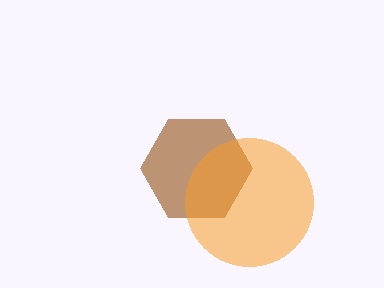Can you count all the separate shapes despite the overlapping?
Yes, there are 2 separate shapes.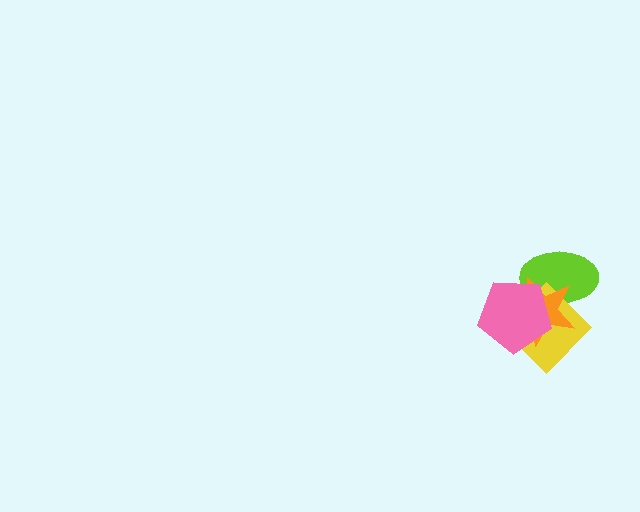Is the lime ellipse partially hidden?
Yes, it is partially covered by another shape.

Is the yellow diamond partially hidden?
Yes, it is partially covered by another shape.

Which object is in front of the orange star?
The pink pentagon is in front of the orange star.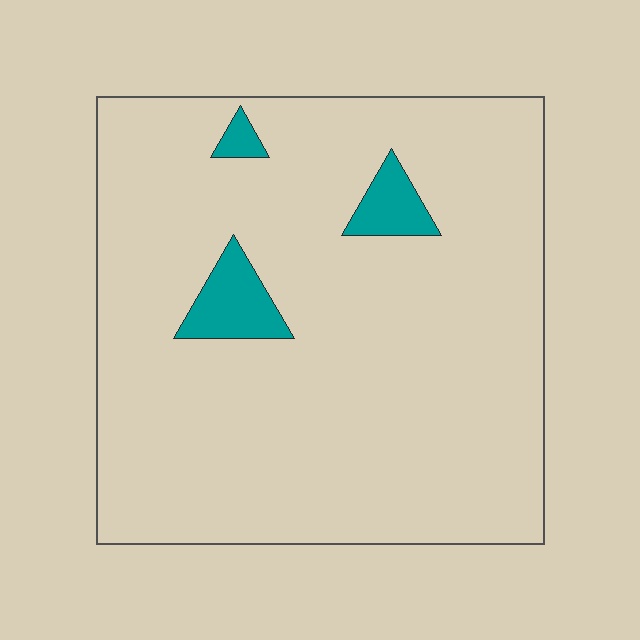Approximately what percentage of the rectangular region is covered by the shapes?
Approximately 5%.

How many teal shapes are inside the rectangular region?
3.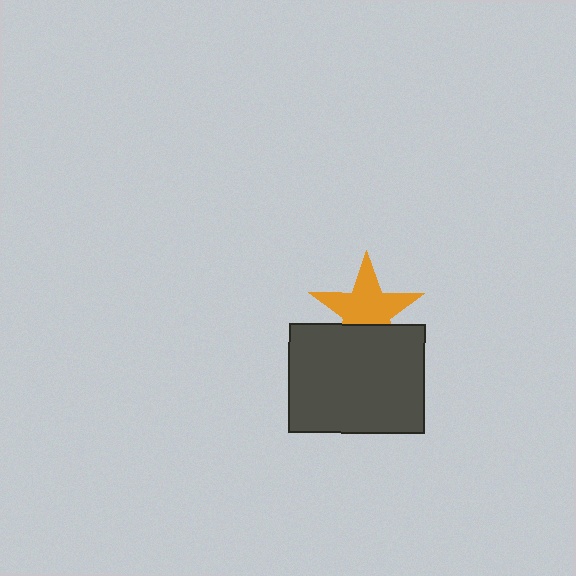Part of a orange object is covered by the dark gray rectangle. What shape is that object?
It is a star.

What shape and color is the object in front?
The object in front is a dark gray rectangle.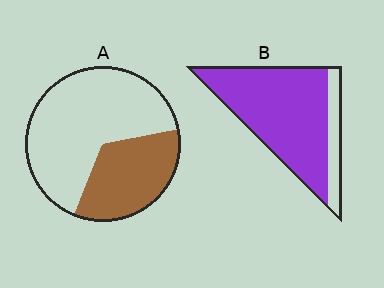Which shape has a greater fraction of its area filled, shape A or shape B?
Shape B.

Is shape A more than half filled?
No.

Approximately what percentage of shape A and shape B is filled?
A is approximately 35% and B is approximately 85%.